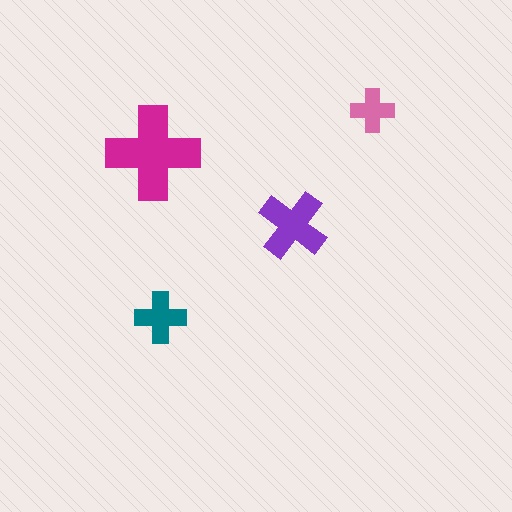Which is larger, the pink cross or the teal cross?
The teal one.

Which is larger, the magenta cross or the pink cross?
The magenta one.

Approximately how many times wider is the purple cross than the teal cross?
About 1.5 times wider.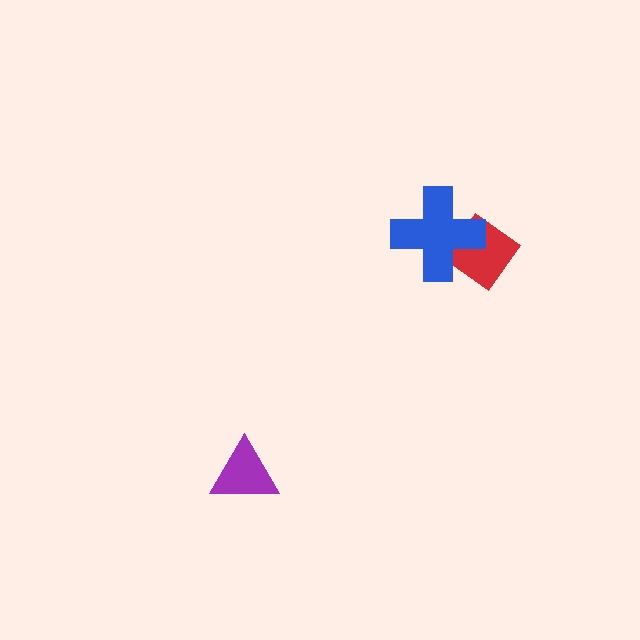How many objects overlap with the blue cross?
1 object overlaps with the blue cross.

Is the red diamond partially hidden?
Yes, it is partially covered by another shape.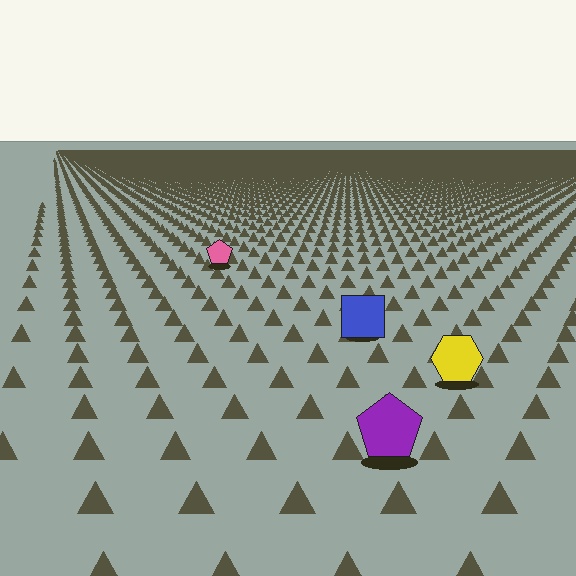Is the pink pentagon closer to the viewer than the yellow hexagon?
No. The yellow hexagon is closer — you can tell from the texture gradient: the ground texture is coarser near it.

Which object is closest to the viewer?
The purple pentagon is closest. The texture marks near it are larger and more spread out.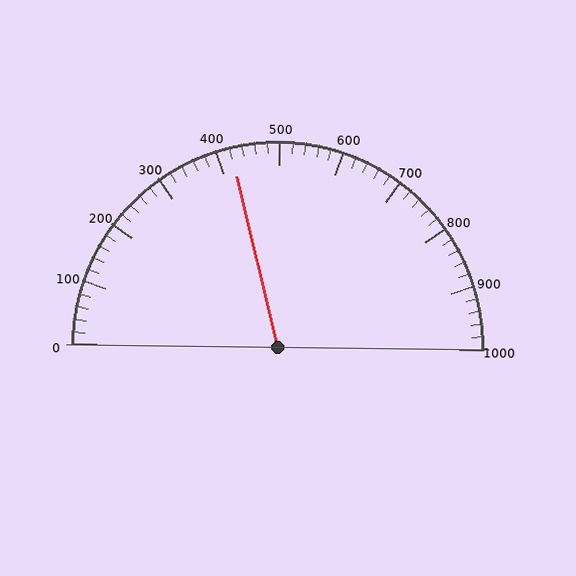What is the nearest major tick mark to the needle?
The nearest major tick mark is 400.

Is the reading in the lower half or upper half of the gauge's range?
The reading is in the lower half of the range (0 to 1000).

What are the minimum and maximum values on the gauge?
The gauge ranges from 0 to 1000.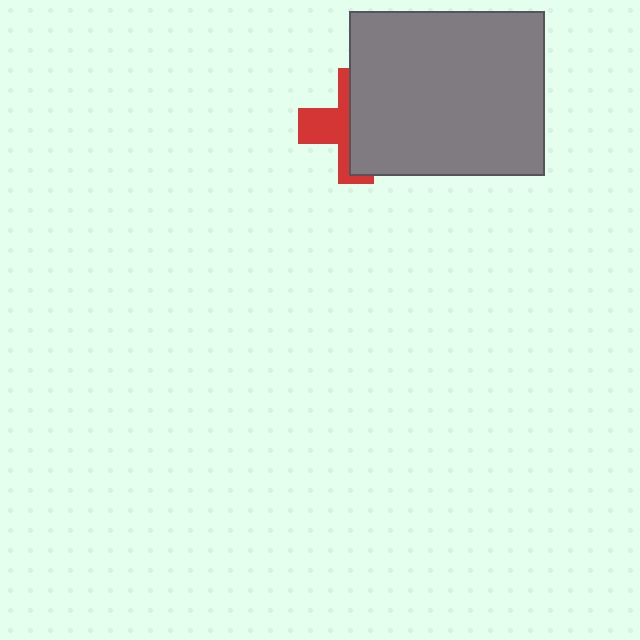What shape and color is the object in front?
The object in front is a gray rectangle.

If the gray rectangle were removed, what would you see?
You would see the complete red cross.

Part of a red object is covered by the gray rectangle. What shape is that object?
It is a cross.